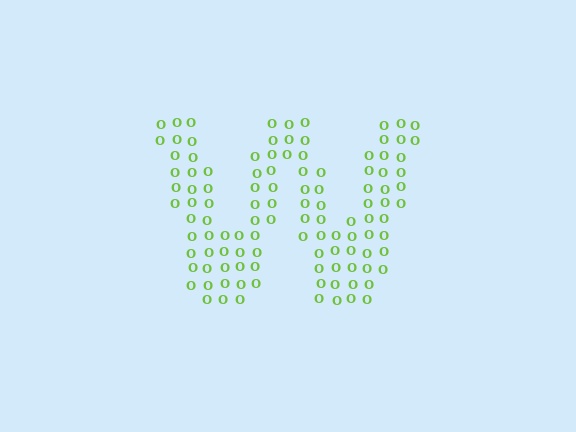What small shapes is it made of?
It is made of small letter O's.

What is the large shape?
The large shape is the letter W.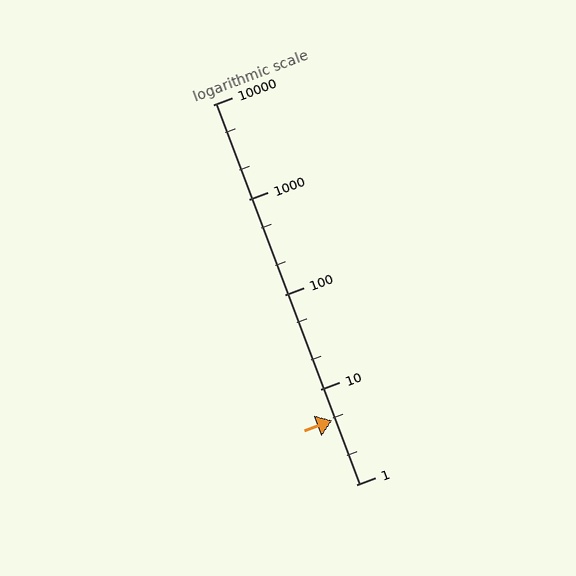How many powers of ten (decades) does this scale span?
The scale spans 4 decades, from 1 to 10000.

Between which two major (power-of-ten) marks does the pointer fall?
The pointer is between 1 and 10.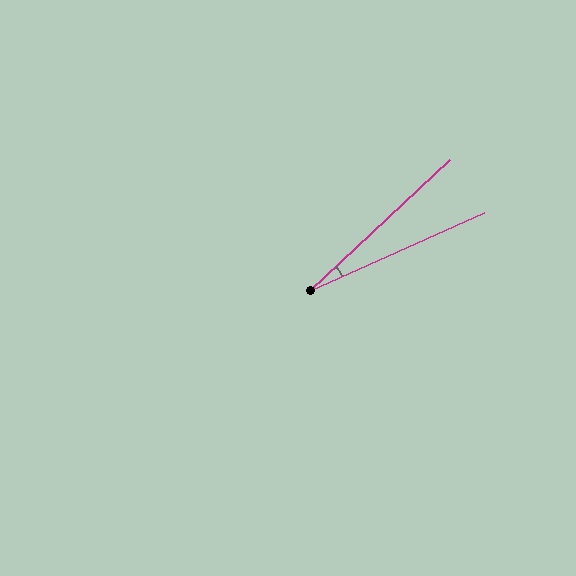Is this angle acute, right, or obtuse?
It is acute.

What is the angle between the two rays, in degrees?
Approximately 19 degrees.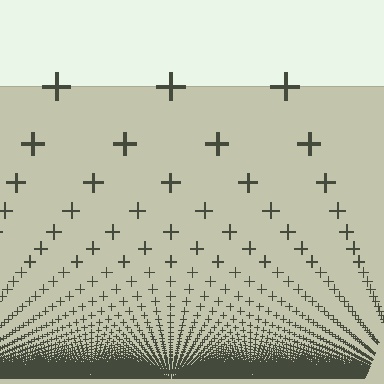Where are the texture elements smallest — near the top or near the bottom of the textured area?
Near the bottom.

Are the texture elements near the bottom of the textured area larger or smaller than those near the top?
Smaller. The gradient is inverted — elements near the bottom are smaller and denser.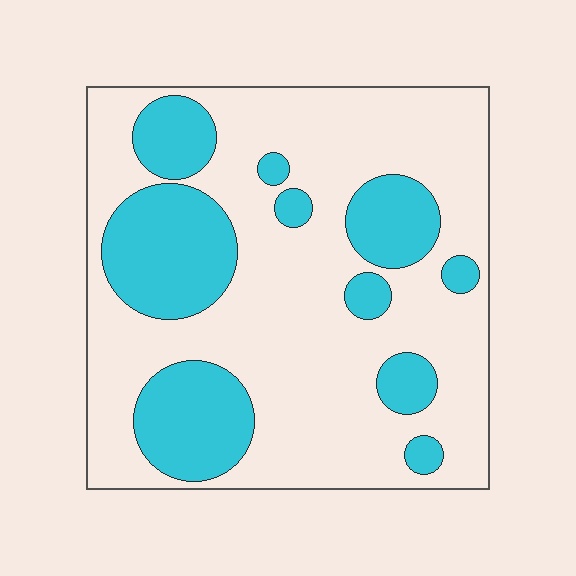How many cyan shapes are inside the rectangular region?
10.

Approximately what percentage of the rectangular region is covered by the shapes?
Approximately 30%.